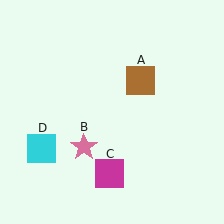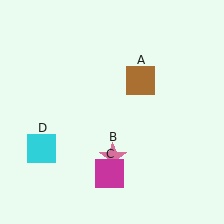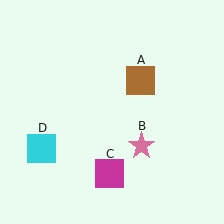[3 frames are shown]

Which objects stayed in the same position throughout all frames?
Brown square (object A) and magenta square (object C) and cyan square (object D) remained stationary.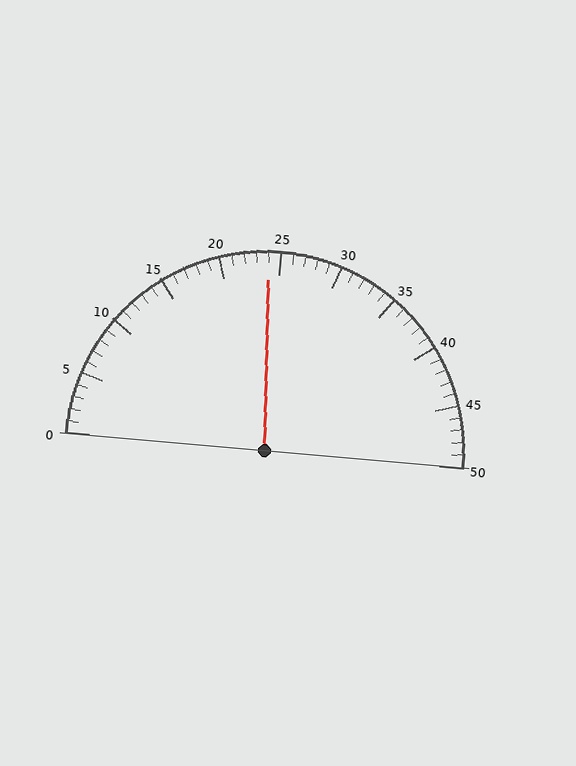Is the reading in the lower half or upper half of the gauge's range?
The reading is in the lower half of the range (0 to 50).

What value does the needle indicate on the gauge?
The needle indicates approximately 24.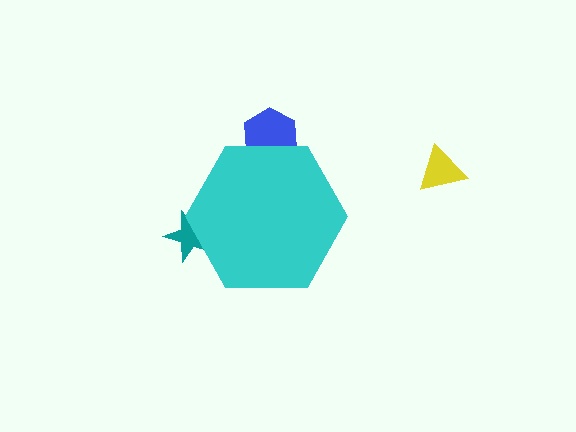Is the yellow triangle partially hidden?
No, the yellow triangle is fully visible.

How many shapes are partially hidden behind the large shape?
2 shapes are partially hidden.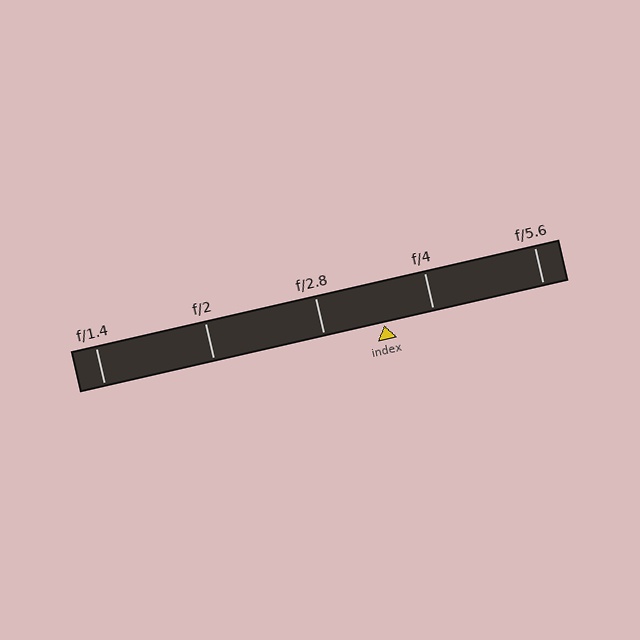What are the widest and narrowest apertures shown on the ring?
The widest aperture shown is f/1.4 and the narrowest is f/5.6.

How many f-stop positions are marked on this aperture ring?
There are 5 f-stop positions marked.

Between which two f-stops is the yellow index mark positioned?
The index mark is between f/2.8 and f/4.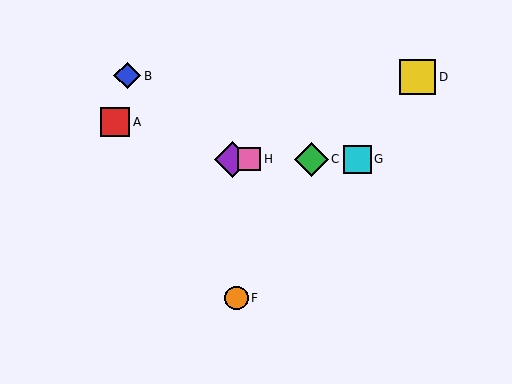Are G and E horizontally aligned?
Yes, both are at y≈159.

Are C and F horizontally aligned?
No, C is at y≈159 and F is at y≈298.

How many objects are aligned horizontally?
4 objects (C, E, G, H) are aligned horizontally.